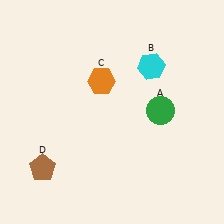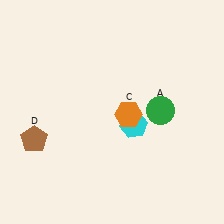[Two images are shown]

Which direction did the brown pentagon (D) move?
The brown pentagon (D) moved up.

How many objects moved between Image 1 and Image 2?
3 objects moved between the two images.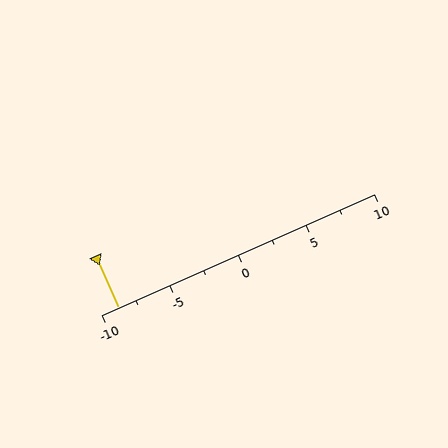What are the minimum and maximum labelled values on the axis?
The axis runs from -10 to 10.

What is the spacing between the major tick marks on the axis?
The major ticks are spaced 5 apart.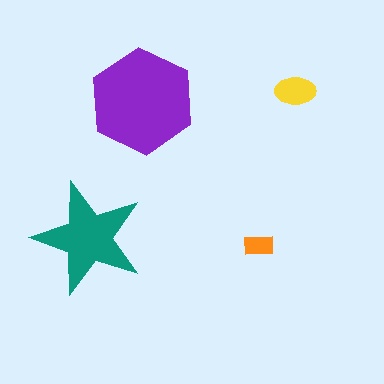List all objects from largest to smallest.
The purple hexagon, the teal star, the yellow ellipse, the orange rectangle.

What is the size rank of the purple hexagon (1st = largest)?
1st.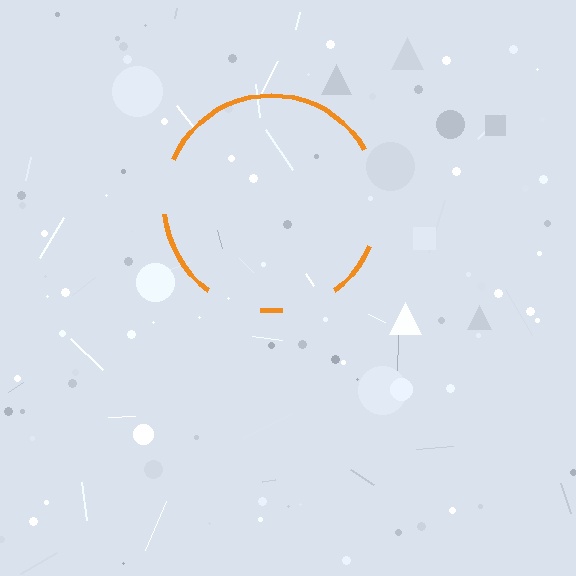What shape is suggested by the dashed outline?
The dashed outline suggests a circle.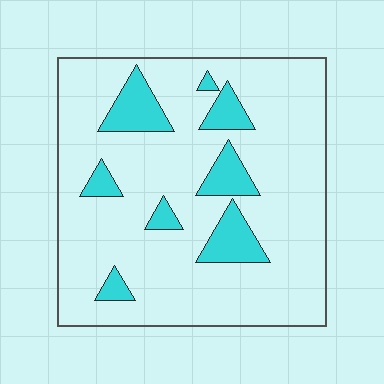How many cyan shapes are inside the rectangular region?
8.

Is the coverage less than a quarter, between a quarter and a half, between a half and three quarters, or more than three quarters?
Less than a quarter.